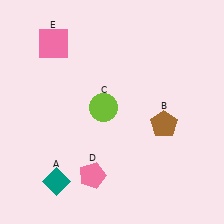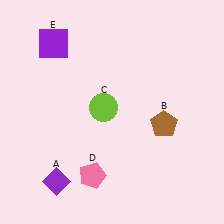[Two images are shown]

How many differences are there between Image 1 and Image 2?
There are 2 differences between the two images.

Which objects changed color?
A changed from teal to purple. E changed from pink to purple.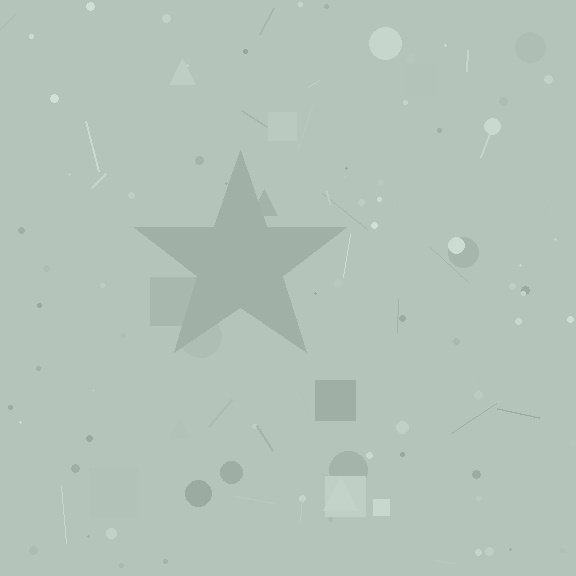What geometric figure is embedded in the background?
A star is embedded in the background.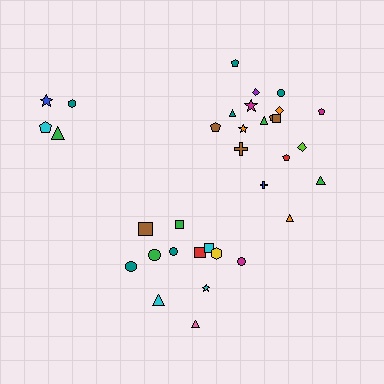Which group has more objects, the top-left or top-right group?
The top-right group.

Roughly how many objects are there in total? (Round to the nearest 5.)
Roughly 35 objects in total.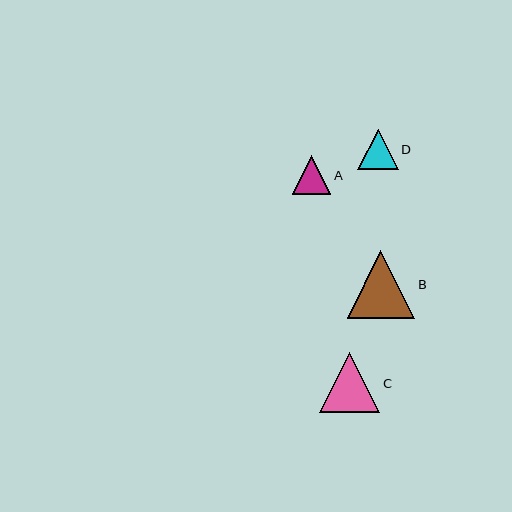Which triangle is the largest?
Triangle B is the largest with a size of approximately 67 pixels.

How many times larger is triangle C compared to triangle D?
Triangle C is approximately 1.5 times the size of triangle D.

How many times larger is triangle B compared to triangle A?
Triangle B is approximately 1.7 times the size of triangle A.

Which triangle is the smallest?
Triangle A is the smallest with a size of approximately 38 pixels.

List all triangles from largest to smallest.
From largest to smallest: B, C, D, A.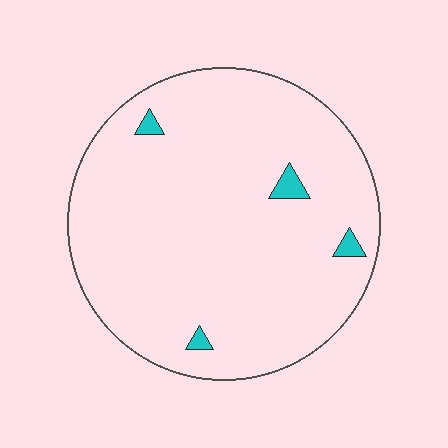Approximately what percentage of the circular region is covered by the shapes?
Approximately 5%.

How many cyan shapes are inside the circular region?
4.